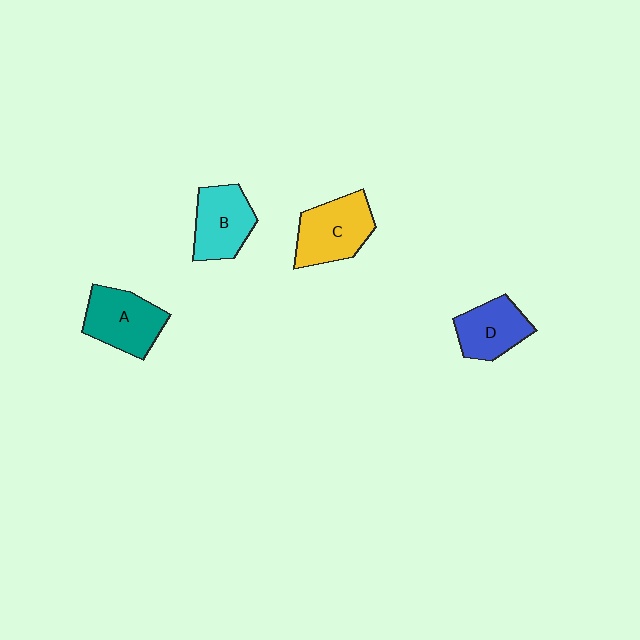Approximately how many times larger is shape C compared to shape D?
Approximately 1.2 times.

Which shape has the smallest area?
Shape D (blue).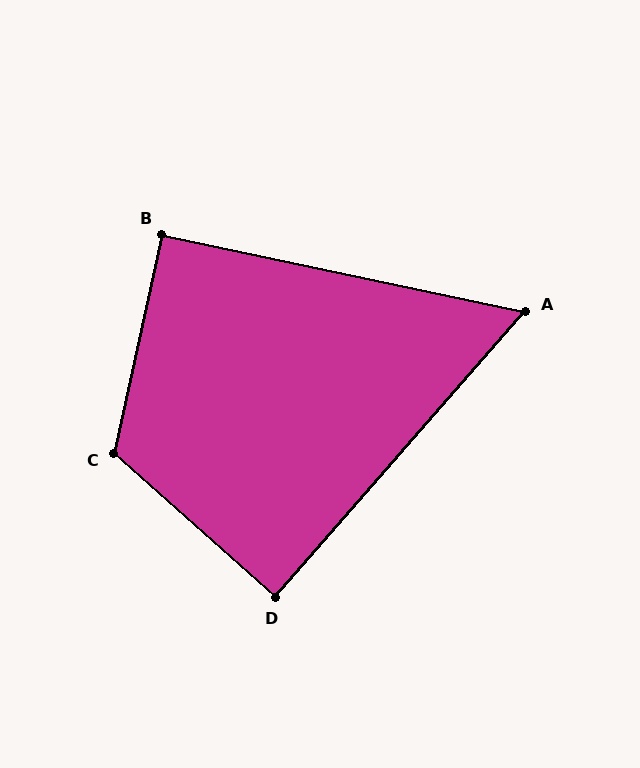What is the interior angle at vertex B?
Approximately 90 degrees (approximately right).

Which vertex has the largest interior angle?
C, at approximately 119 degrees.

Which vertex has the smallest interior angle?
A, at approximately 61 degrees.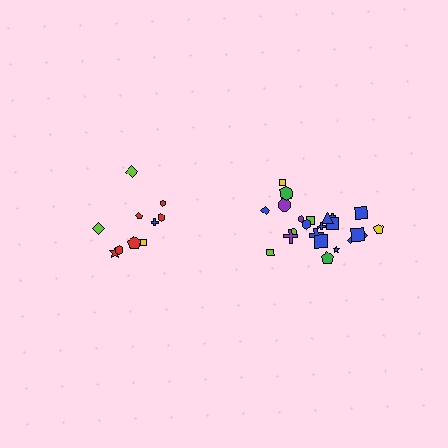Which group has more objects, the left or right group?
The right group.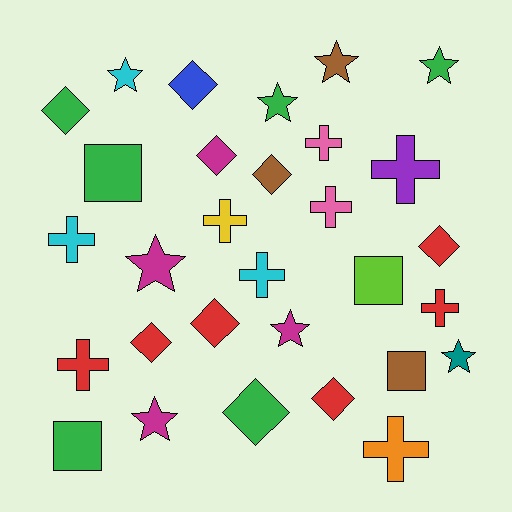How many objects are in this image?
There are 30 objects.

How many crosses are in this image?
There are 9 crosses.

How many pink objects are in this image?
There are 2 pink objects.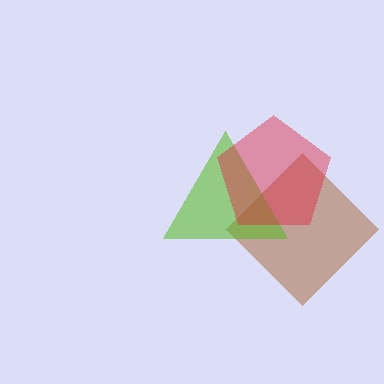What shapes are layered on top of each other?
The layered shapes are: a brown diamond, a lime triangle, a red pentagon.